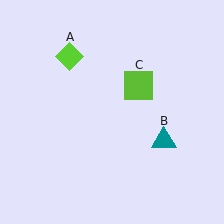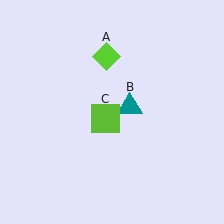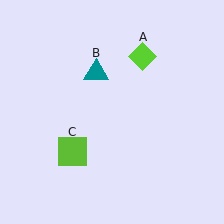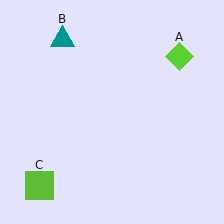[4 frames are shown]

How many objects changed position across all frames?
3 objects changed position: lime diamond (object A), teal triangle (object B), lime square (object C).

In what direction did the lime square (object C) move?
The lime square (object C) moved down and to the left.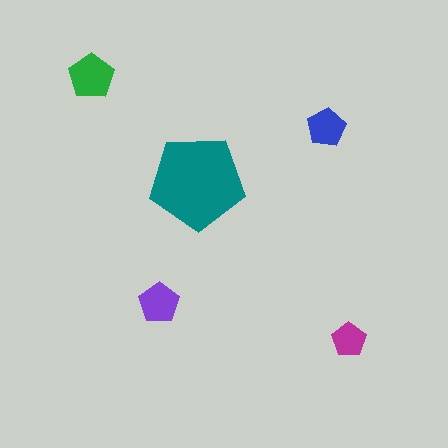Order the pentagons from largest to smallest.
the teal one, the green one, the purple one, the blue one, the magenta one.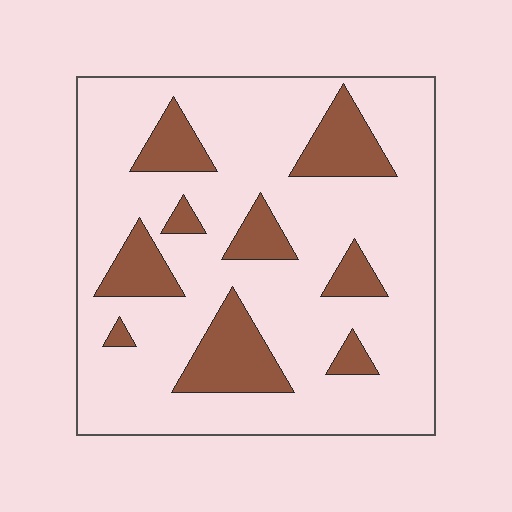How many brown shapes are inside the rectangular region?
9.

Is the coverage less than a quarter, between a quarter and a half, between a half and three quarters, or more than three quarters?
Less than a quarter.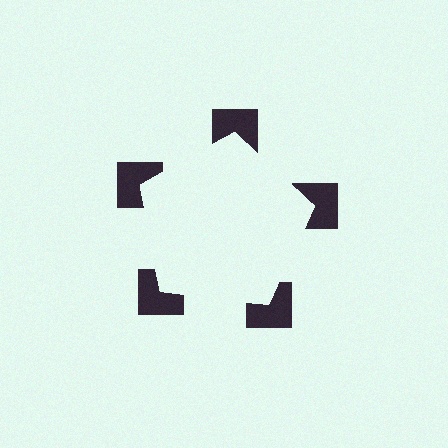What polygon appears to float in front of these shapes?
An illusory pentagon — its edges are inferred from the aligned wedge cuts in the notched squares, not physically drawn.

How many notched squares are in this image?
There are 5 — one at each vertex of the illusory pentagon.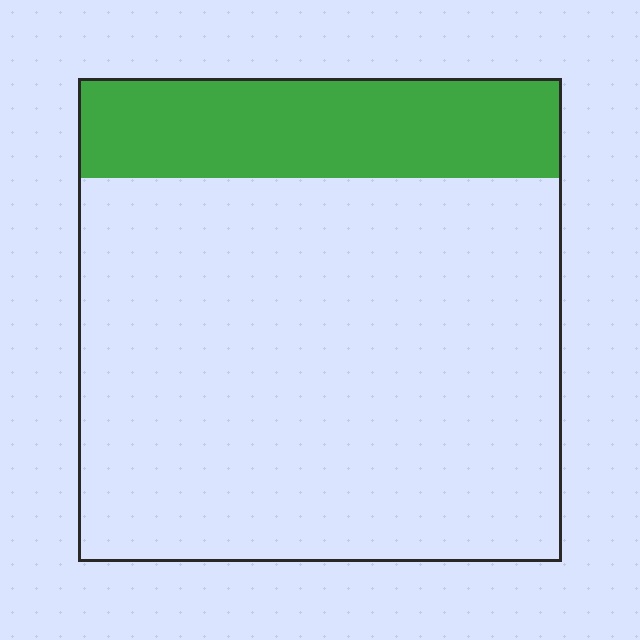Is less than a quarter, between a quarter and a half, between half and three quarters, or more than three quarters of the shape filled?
Less than a quarter.